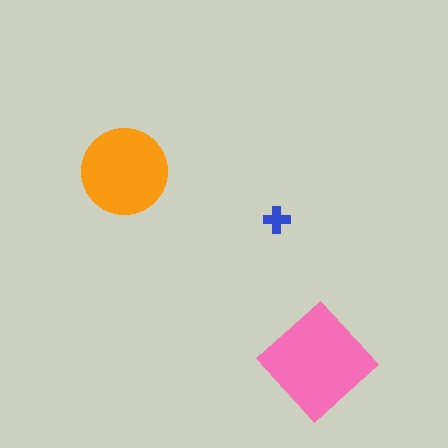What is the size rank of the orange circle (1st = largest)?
2nd.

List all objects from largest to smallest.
The pink diamond, the orange circle, the blue cross.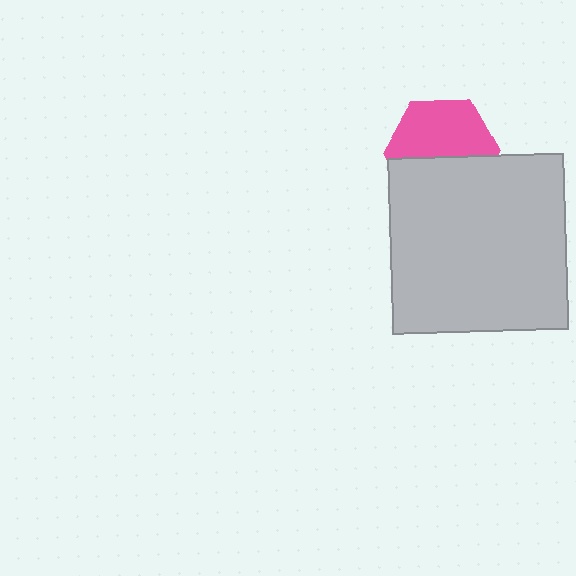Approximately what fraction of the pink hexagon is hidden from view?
Roughly 43% of the pink hexagon is hidden behind the light gray square.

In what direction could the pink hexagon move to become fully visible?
The pink hexagon could move up. That would shift it out from behind the light gray square entirely.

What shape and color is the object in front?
The object in front is a light gray square.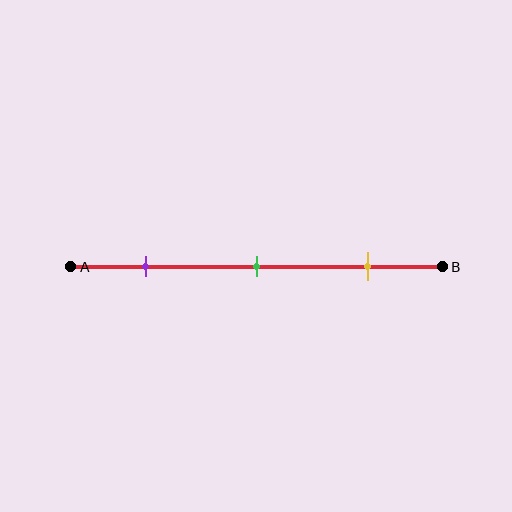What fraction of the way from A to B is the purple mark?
The purple mark is approximately 20% (0.2) of the way from A to B.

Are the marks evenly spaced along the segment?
Yes, the marks are approximately evenly spaced.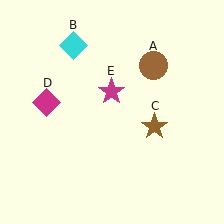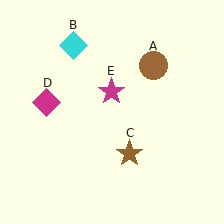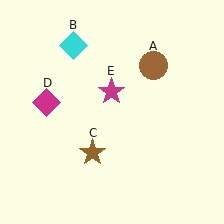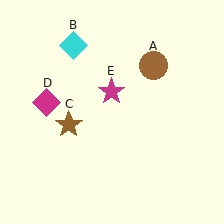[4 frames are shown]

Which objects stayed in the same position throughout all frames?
Brown circle (object A) and cyan diamond (object B) and magenta diamond (object D) and magenta star (object E) remained stationary.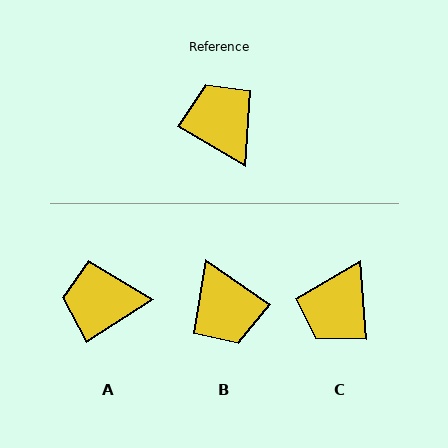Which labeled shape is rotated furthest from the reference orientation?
B, about 175 degrees away.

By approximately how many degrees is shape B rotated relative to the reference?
Approximately 175 degrees counter-clockwise.